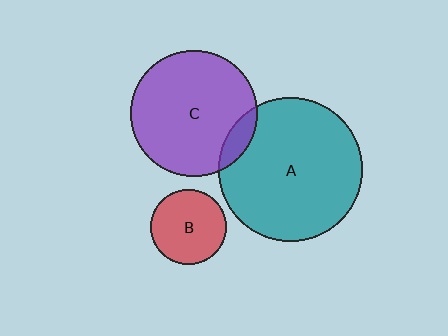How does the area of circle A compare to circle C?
Approximately 1.3 times.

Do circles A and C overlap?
Yes.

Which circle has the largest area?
Circle A (teal).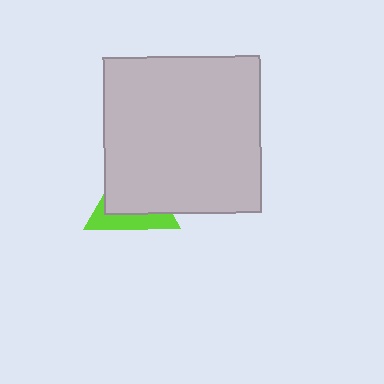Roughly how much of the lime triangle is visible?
A small part of it is visible (roughly 37%).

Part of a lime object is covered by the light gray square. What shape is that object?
It is a triangle.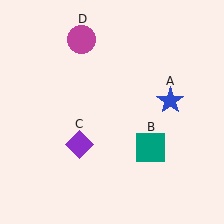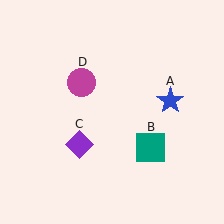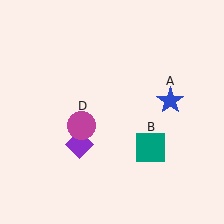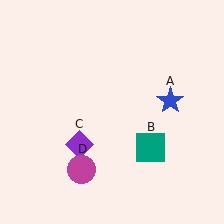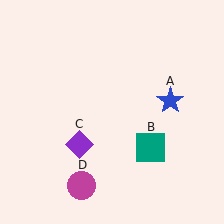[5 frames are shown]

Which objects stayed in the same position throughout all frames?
Blue star (object A) and teal square (object B) and purple diamond (object C) remained stationary.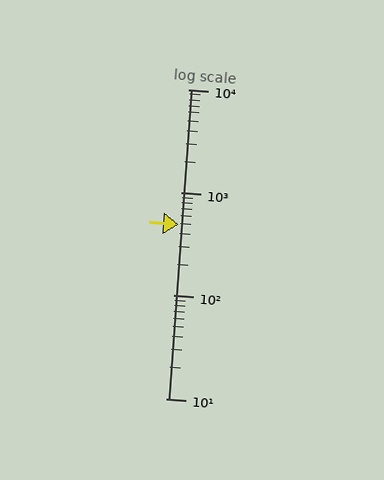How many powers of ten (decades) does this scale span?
The scale spans 3 decades, from 10 to 10000.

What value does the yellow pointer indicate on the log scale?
The pointer indicates approximately 490.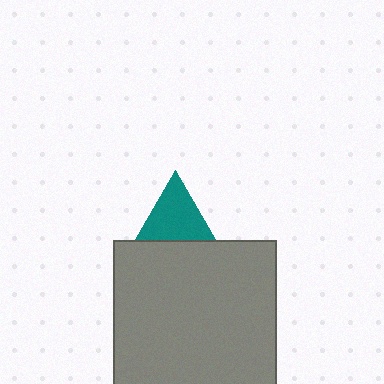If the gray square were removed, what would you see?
You would see the complete teal triangle.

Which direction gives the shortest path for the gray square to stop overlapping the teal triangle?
Moving down gives the shortest separation.